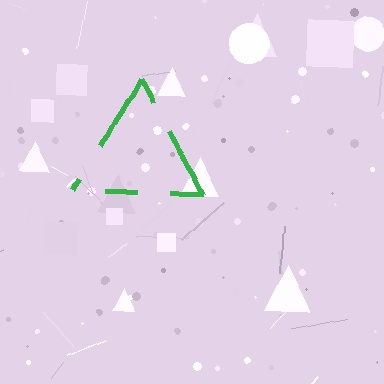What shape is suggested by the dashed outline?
The dashed outline suggests a triangle.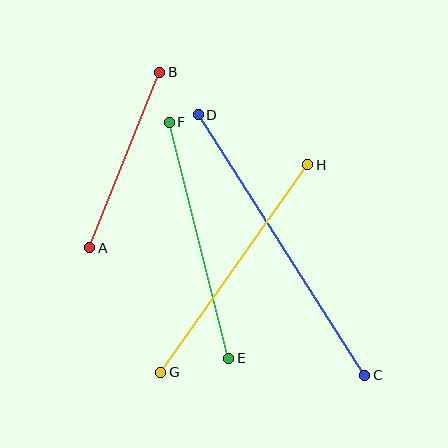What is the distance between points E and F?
The distance is approximately 243 pixels.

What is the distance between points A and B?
The distance is approximately 189 pixels.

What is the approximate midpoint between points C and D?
The midpoint is at approximately (282, 245) pixels.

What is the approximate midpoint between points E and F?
The midpoint is at approximately (199, 240) pixels.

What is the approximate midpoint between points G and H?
The midpoint is at approximately (234, 268) pixels.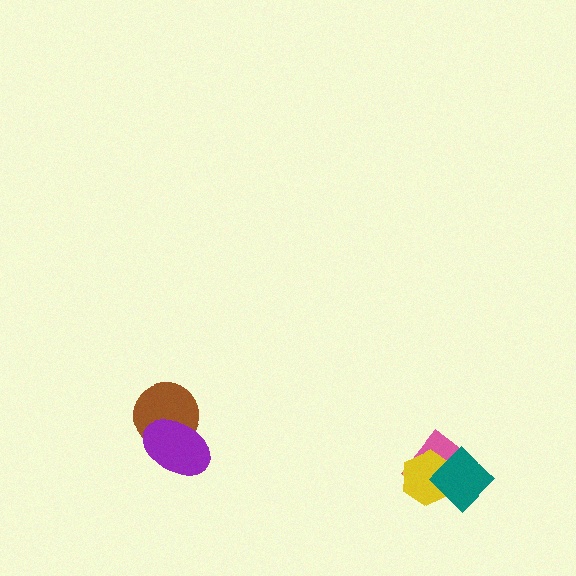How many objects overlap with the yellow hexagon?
2 objects overlap with the yellow hexagon.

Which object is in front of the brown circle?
The purple ellipse is in front of the brown circle.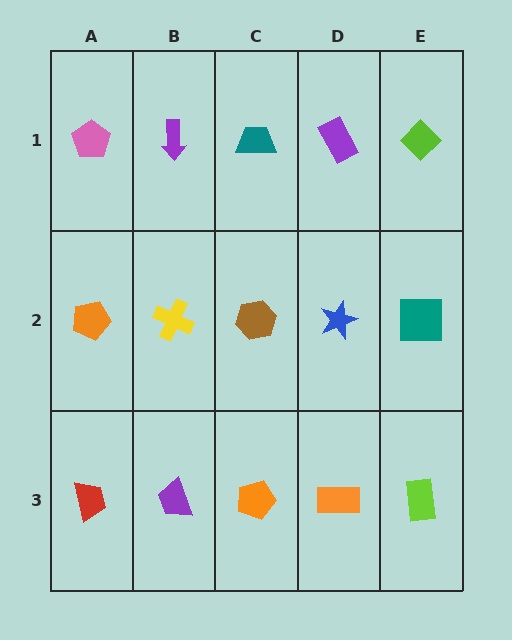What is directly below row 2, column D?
An orange rectangle.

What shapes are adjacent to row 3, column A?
An orange pentagon (row 2, column A), a purple trapezoid (row 3, column B).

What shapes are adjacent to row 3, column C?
A brown hexagon (row 2, column C), a purple trapezoid (row 3, column B), an orange rectangle (row 3, column D).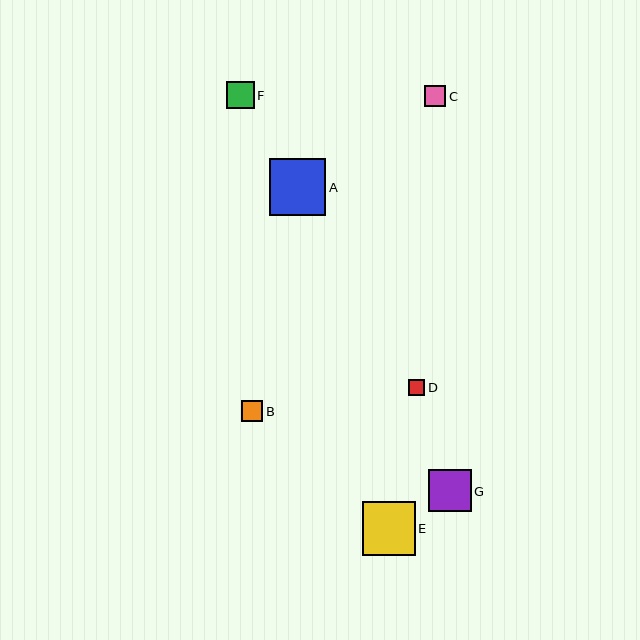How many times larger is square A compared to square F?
Square A is approximately 2.1 times the size of square F.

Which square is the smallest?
Square D is the smallest with a size of approximately 16 pixels.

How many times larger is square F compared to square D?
Square F is approximately 1.7 times the size of square D.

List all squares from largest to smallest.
From largest to smallest: A, E, G, F, C, B, D.